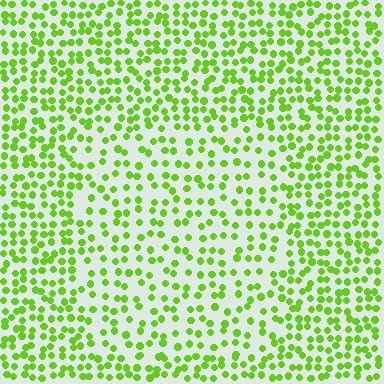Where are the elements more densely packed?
The elements are more densely packed outside the rectangle boundary.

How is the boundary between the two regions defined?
The boundary is defined by a change in element density (approximately 1.6x ratio). All elements are the same color, size, and shape.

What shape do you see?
I see a rectangle.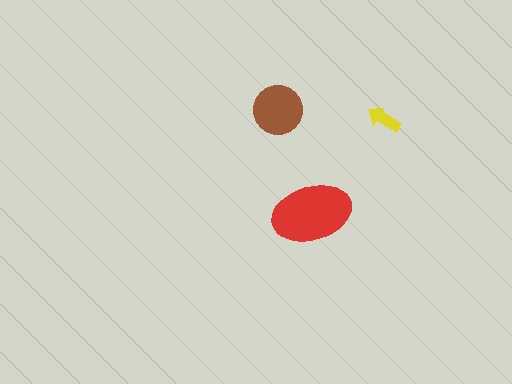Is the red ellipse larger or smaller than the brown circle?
Larger.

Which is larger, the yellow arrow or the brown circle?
The brown circle.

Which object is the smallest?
The yellow arrow.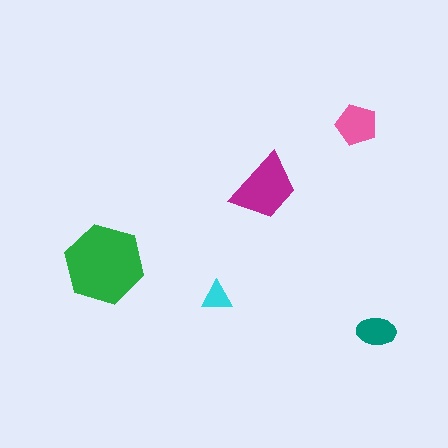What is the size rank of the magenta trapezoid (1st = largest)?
2nd.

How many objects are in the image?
There are 5 objects in the image.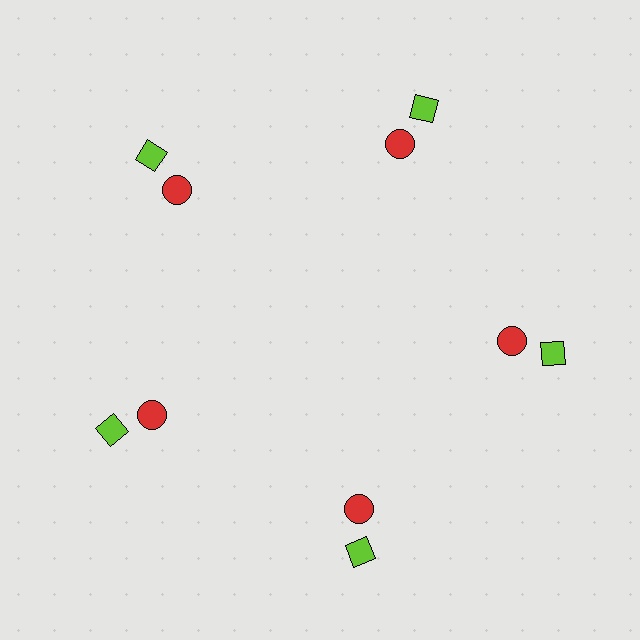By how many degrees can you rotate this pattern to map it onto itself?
The pattern maps onto itself every 72 degrees of rotation.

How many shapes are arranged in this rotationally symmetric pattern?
There are 10 shapes, arranged in 5 groups of 2.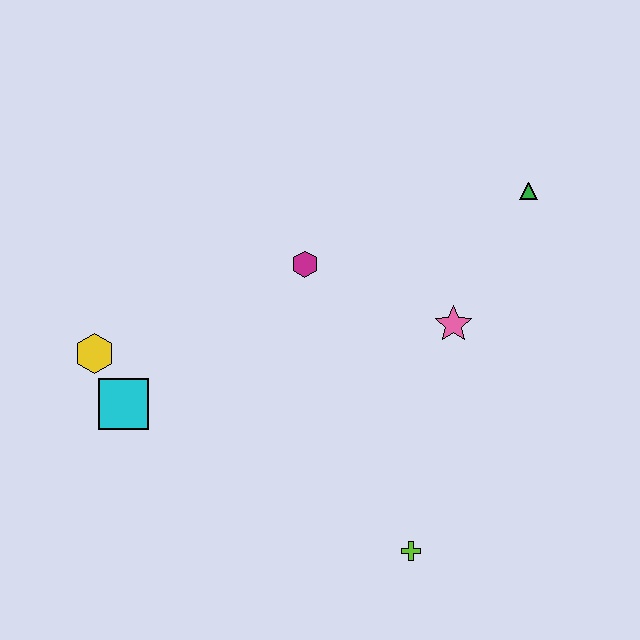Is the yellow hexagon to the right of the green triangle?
No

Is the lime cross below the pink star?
Yes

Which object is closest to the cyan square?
The yellow hexagon is closest to the cyan square.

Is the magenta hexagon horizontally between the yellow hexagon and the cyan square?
No